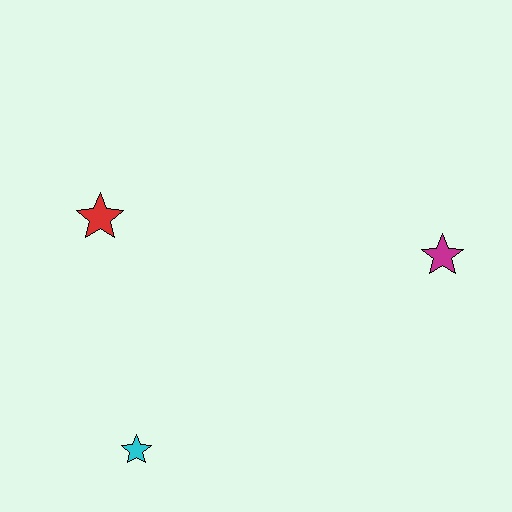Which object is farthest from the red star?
The magenta star is farthest from the red star.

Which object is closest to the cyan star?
The red star is closest to the cyan star.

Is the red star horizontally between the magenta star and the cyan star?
No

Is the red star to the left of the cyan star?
Yes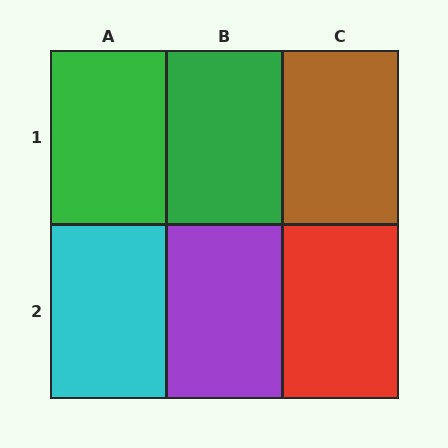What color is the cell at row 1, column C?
Brown.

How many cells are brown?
1 cell is brown.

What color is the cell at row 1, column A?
Green.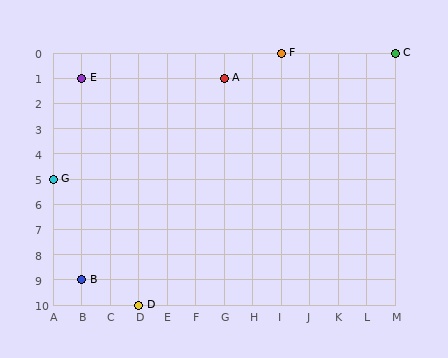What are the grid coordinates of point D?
Point D is at grid coordinates (D, 10).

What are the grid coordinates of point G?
Point G is at grid coordinates (A, 5).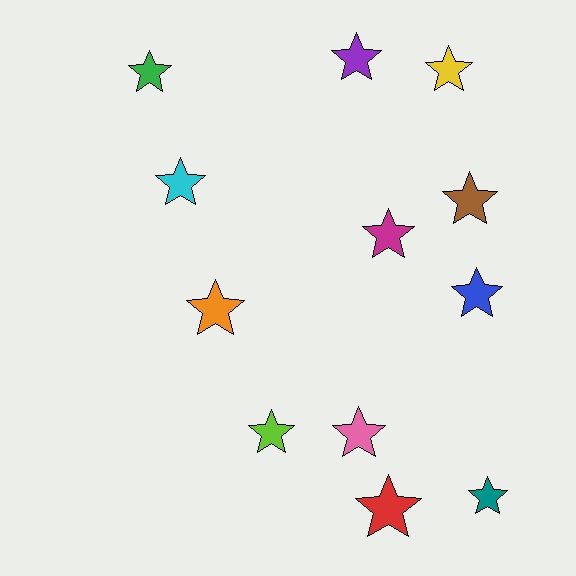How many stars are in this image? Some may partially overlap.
There are 12 stars.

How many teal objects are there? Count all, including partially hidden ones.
There is 1 teal object.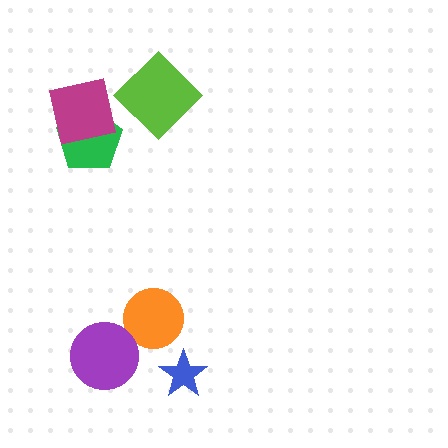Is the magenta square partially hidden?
No, no other shape covers it.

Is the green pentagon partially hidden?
Yes, it is partially covered by another shape.